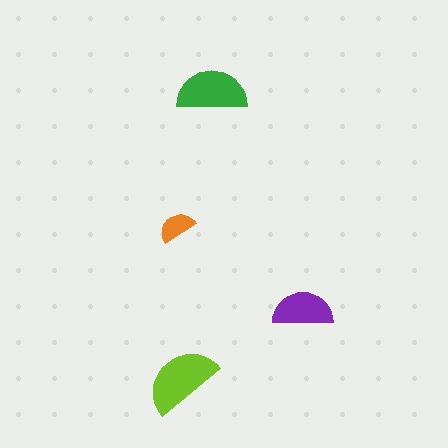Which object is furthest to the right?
The purple semicircle is rightmost.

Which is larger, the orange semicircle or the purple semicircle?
The purple one.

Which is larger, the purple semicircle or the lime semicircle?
The lime one.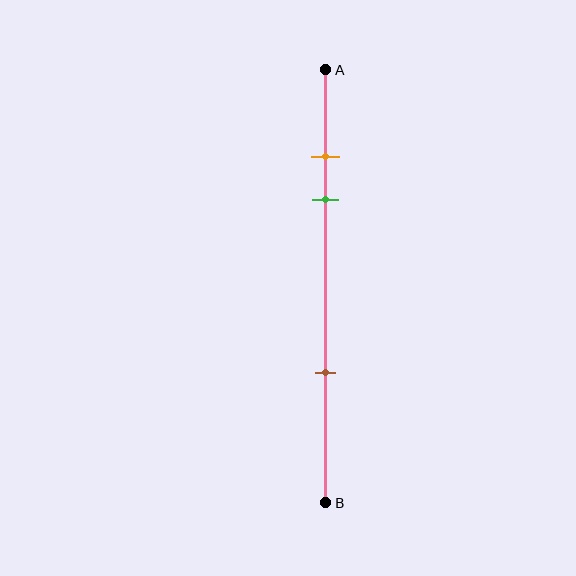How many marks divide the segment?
There are 3 marks dividing the segment.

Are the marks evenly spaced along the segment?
No, the marks are not evenly spaced.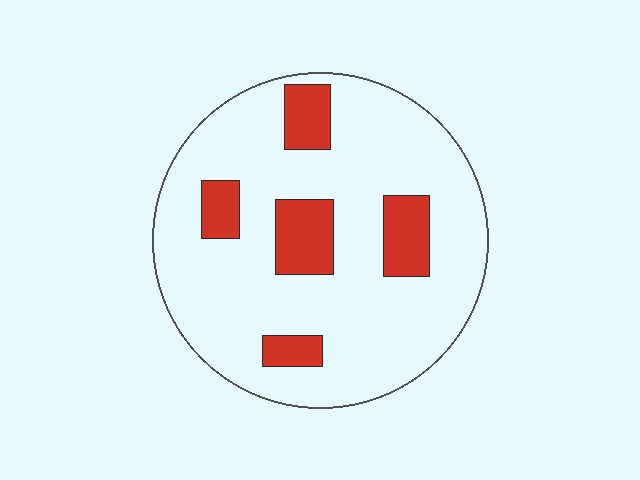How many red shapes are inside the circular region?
5.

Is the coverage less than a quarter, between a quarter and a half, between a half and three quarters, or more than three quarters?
Less than a quarter.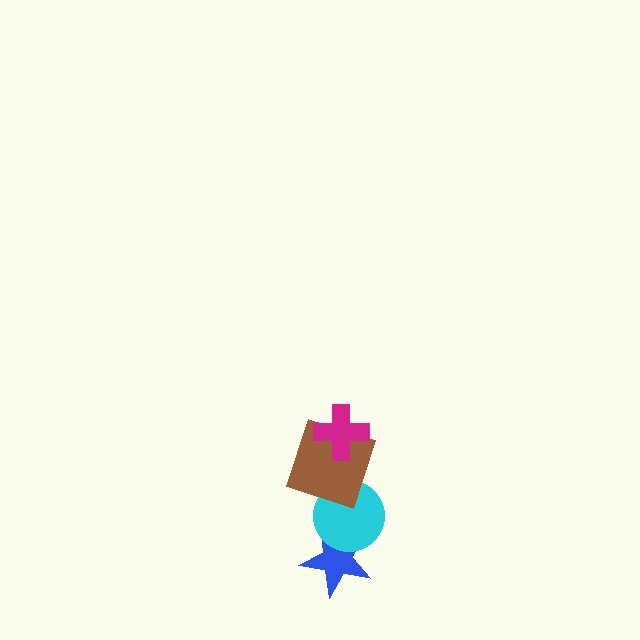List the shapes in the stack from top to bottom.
From top to bottom: the magenta cross, the brown square, the cyan circle, the blue star.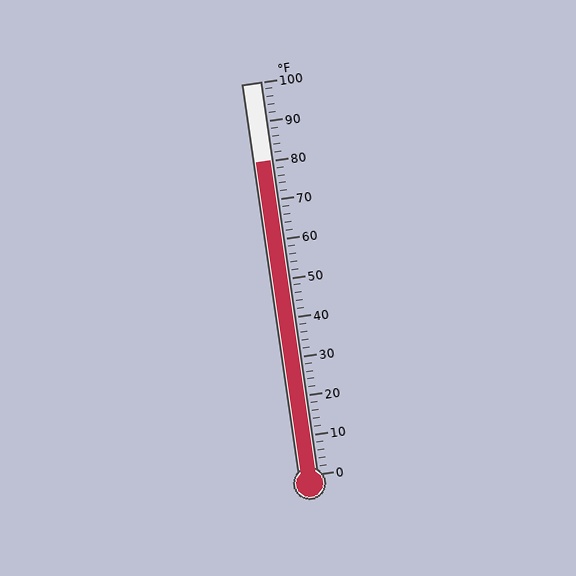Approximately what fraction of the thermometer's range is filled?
The thermometer is filled to approximately 80% of its range.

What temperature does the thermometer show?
The thermometer shows approximately 80°F.